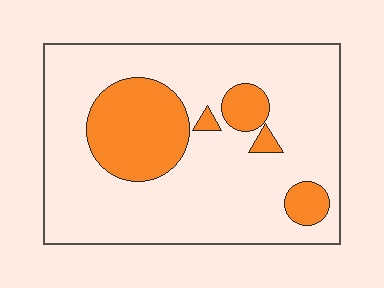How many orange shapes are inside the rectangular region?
5.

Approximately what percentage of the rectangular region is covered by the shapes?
Approximately 20%.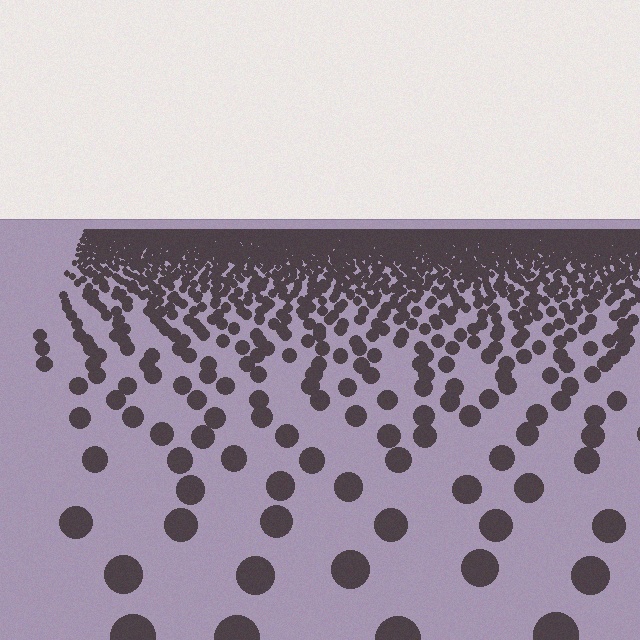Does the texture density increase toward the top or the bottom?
Density increases toward the top.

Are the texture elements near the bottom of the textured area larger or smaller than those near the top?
Larger. Near the bottom, elements are closer to the viewer and appear at a bigger on-screen size.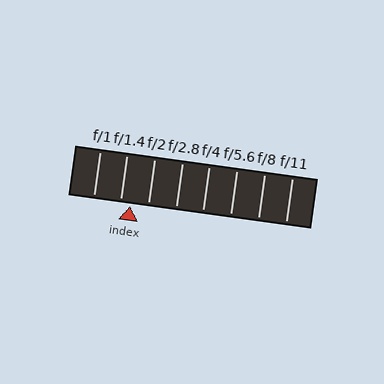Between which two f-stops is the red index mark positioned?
The index mark is between f/1.4 and f/2.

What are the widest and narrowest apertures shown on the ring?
The widest aperture shown is f/1 and the narrowest is f/11.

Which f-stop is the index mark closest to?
The index mark is closest to f/1.4.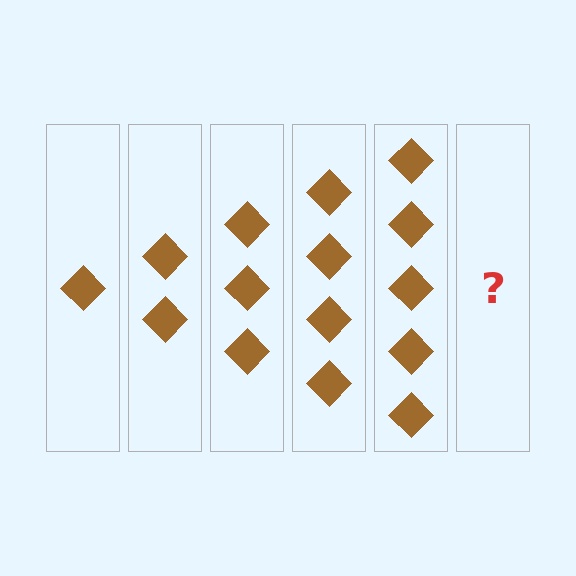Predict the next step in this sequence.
The next step is 6 diamonds.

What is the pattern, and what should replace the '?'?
The pattern is that each step adds one more diamond. The '?' should be 6 diamonds.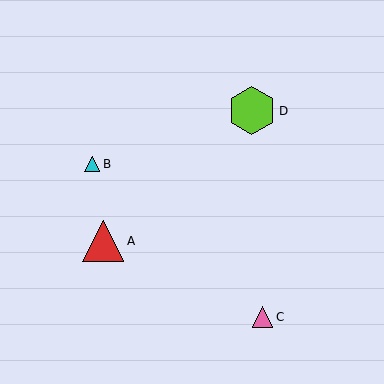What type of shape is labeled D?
Shape D is a lime hexagon.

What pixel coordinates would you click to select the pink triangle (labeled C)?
Click at (262, 317) to select the pink triangle C.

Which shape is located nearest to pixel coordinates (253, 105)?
The lime hexagon (labeled D) at (252, 111) is nearest to that location.